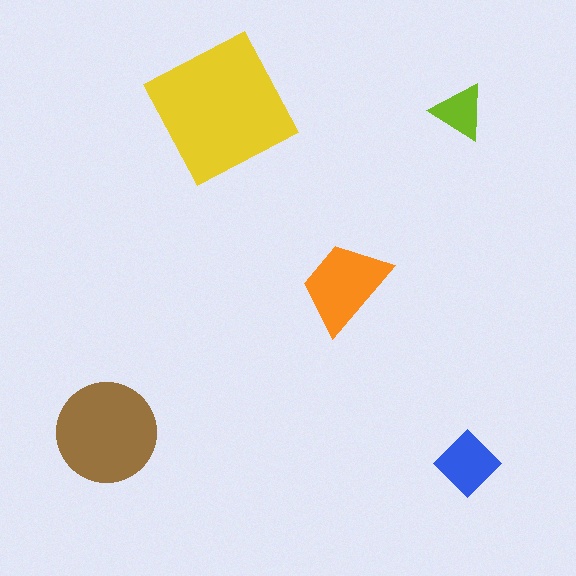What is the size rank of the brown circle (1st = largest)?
2nd.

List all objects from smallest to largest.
The lime triangle, the blue diamond, the orange trapezoid, the brown circle, the yellow square.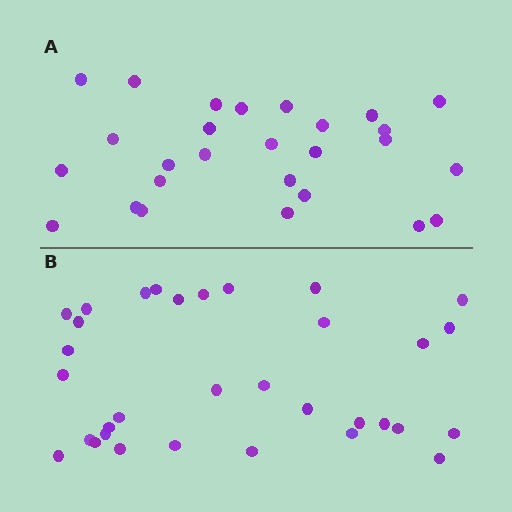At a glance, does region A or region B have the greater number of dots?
Region B (the bottom region) has more dots.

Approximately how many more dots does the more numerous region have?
Region B has about 6 more dots than region A.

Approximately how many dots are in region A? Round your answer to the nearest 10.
About 30 dots. (The exact count is 27, which rounds to 30.)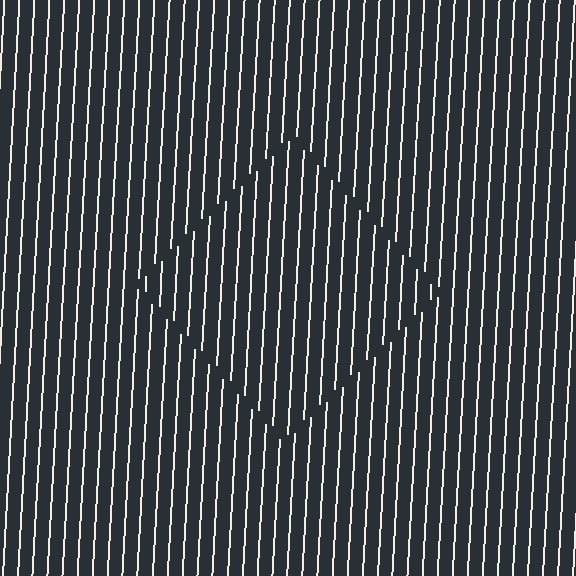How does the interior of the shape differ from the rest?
The interior of the shape contains the same grating, shifted by half a period — the contour is defined by the phase discontinuity where line-ends from the inner and outer gratings abut.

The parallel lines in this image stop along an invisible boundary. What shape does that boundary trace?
An illusory square. The interior of the shape contains the same grating, shifted by half a period — the contour is defined by the phase discontinuity where line-ends from the inner and outer gratings abut.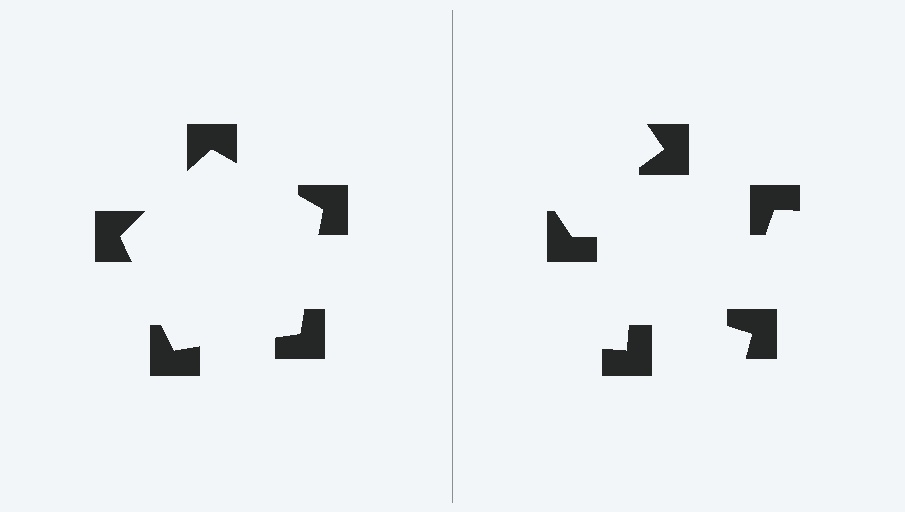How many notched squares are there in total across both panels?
10 — 5 on each side.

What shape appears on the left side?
An illusory pentagon.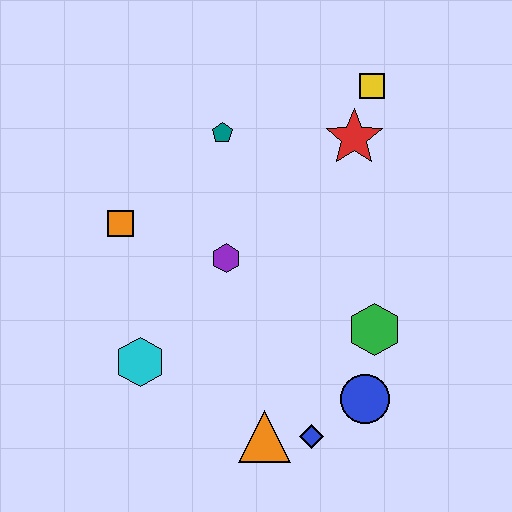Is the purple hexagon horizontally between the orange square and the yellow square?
Yes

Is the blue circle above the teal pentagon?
No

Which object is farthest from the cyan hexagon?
The yellow square is farthest from the cyan hexagon.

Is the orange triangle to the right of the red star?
No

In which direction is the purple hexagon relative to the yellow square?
The purple hexagon is below the yellow square.